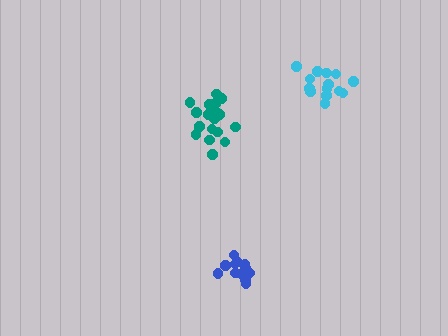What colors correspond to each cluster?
The clusters are colored: teal, blue, cyan.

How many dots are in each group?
Group 1: 18 dots, Group 2: 13 dots, Group 3: 14 dots (45 total).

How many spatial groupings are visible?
There are 3 spatial groupings.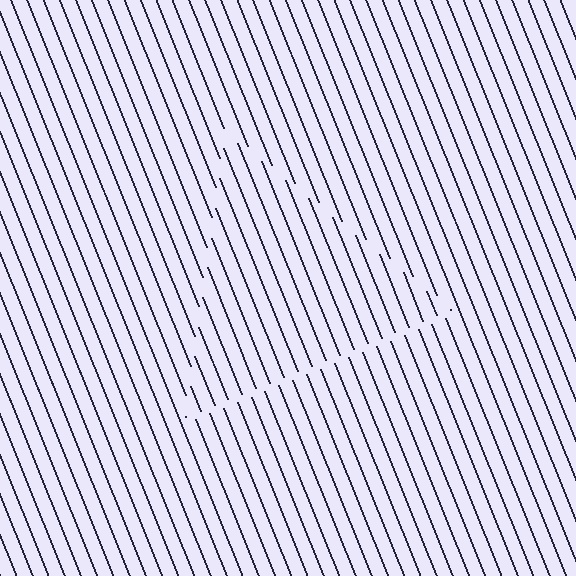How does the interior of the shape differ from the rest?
The interior of the shape contains the same grating, shifted by half a period — the contour is defined by the phase discontinuity where line-ends from the inner and outer gratings abut.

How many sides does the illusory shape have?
3 sides — the line-ends trace a triangle.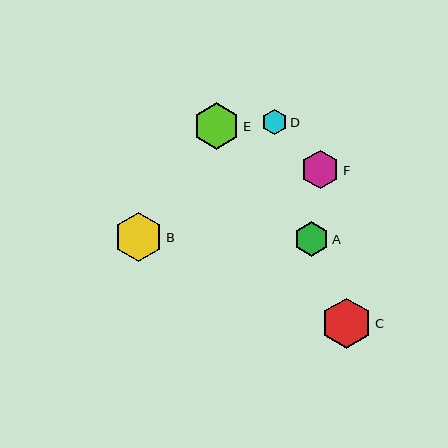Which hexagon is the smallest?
Hexagon D is the smallest with a size of approximately 25 pixels.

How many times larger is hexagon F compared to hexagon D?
Hexagon F is approximately 1.5 times the size of hexagon D.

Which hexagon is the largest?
Hexagon C is the largest with a size of approximately 50 pixels.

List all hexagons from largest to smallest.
From largest to smallest: C, B, E, F, A, D.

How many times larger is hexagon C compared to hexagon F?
Hexagon C is approximately 1.3 times the size of hexagon F.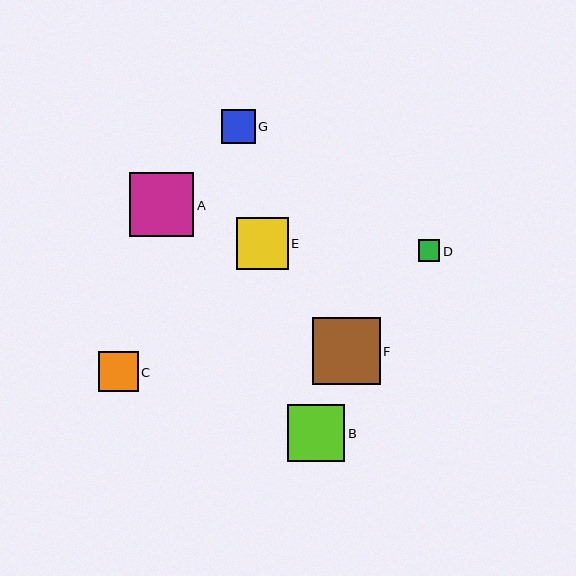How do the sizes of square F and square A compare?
Square F and square A are approximately the same size.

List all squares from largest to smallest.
From largest to smallest: F, A, B, E, C, G, D.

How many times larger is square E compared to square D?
Square E is approximately 2.4 times the size of square D.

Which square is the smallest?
Square D is the smallest with a size of approximately 22 pixels.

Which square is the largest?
Square F is the largest with a size of approximately 68 pixels.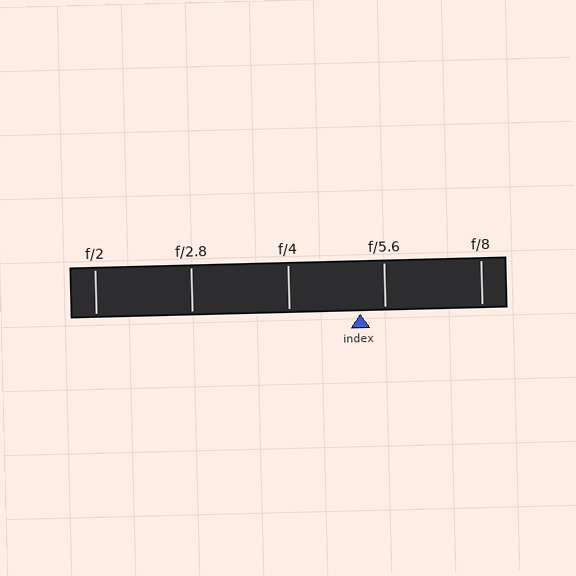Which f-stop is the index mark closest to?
The index mark is closest to f/5.6.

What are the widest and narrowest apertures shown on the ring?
The widest aperture shown is f/2 and the narrowest is f/8.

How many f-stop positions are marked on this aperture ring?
There are 5 f-stop positions marked.